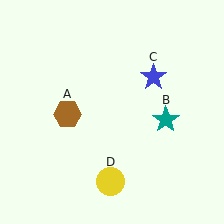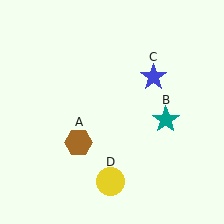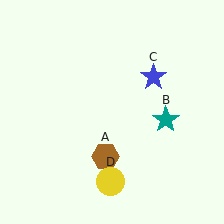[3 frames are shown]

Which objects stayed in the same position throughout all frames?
Teal star (object B) and blue star (object C) and yellow circle (object D) remained stationary.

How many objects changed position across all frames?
1 object changed position: brown hexagon (object A).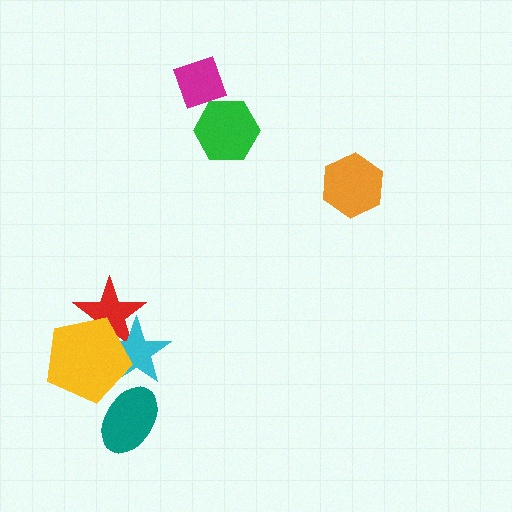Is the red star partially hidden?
Yes, it is partially covered by another shape.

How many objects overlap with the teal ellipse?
0 objects overlap with the teal ellipse.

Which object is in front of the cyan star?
The yellow pentagon is in front of the cyan star.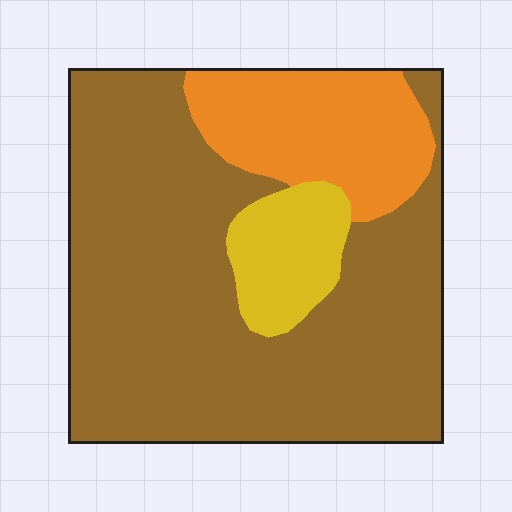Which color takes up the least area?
Yellow, at roughly 10%.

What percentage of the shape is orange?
Orange covers about 20% of the shape.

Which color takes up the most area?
Brown, at roughly 70%.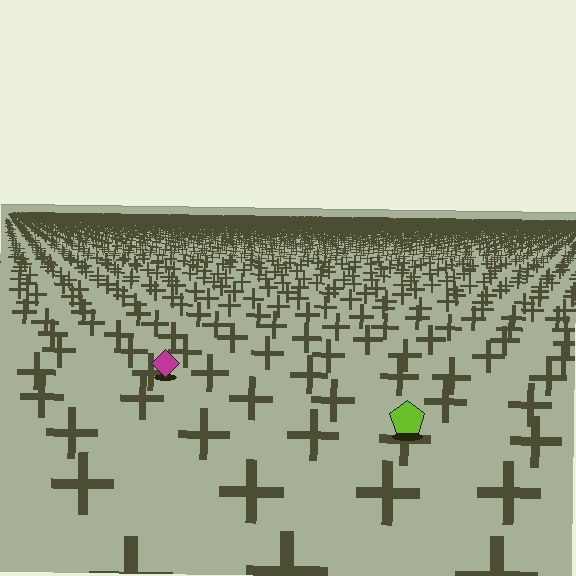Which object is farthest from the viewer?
The magenta diamond is farthest from the viewer. It appears smaller and the ground texture around it is denser.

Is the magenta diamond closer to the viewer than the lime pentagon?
No. The lime pentagon is closer — you can tell from the texture gradient: the ground texture is coarser near it.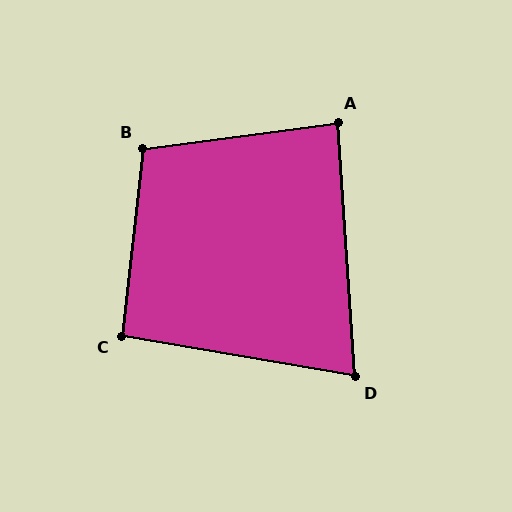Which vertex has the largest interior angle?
B, at approximately 104 degrees.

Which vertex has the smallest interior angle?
D, at approximately 76 degrees.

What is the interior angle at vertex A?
Approximately 86 degrees (approximately right).